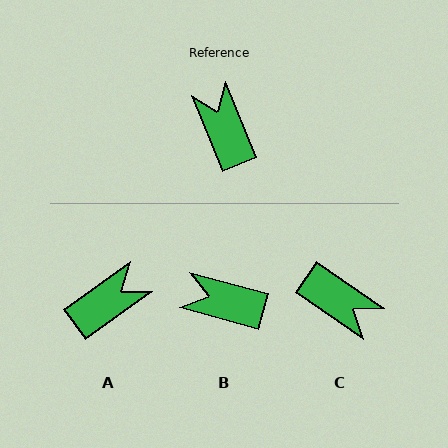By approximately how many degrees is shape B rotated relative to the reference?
Approximately 52 degrees counter-clockwise.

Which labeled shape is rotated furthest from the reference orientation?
C, about 148 degrees away.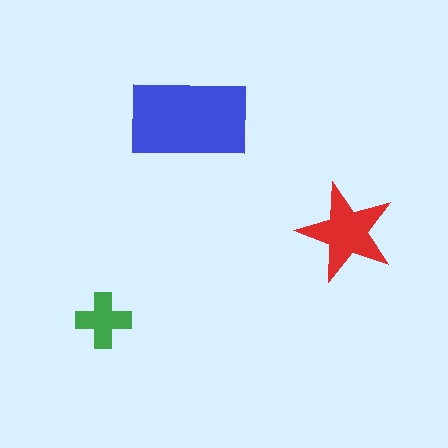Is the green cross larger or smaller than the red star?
Smaller.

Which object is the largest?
The blue rectangle.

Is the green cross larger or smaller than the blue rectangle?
Smaller.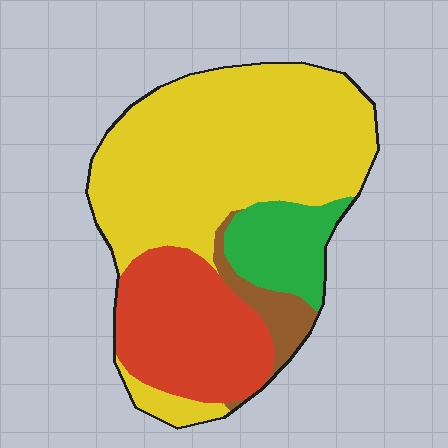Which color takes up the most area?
Yellow, at roughly 55%.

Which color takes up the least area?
Brown, at roughly 5%.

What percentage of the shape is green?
Green takes up less than a quarter of the shape.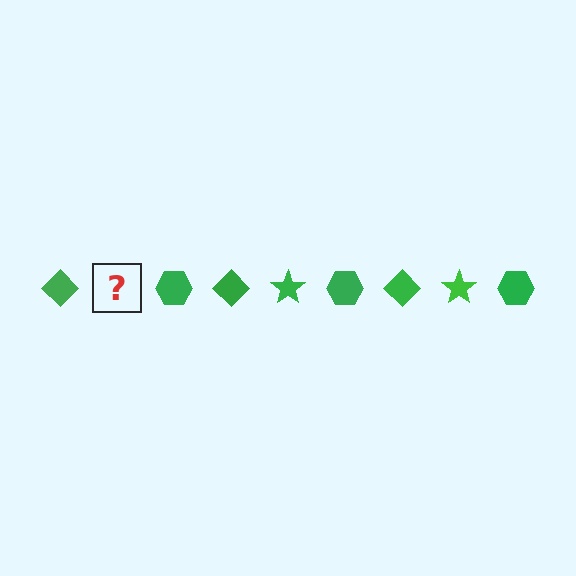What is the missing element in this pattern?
The missing element is a green star.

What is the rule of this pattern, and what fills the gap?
The rule is that the pattern cycles through diamond, star, hexagon shapes in green. The gap should be filled with a green star.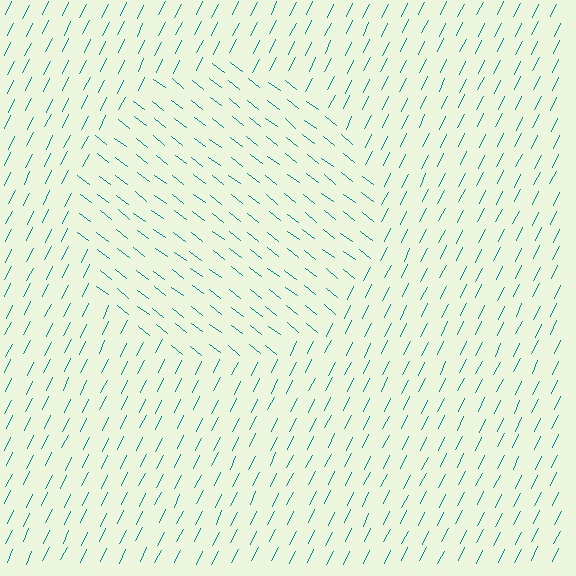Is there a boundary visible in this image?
Yes, there is a texture boundary formed by a change in line orientation.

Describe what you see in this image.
The image is filled with small teal line segments. A circle region in the image has lines oriented differently from the surrounding lines, creating a visible texture boundary.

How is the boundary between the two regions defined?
The boundary is defined purely by a change in line orientation (approximately 78 degrees difference). All lines are the same color and thickness.